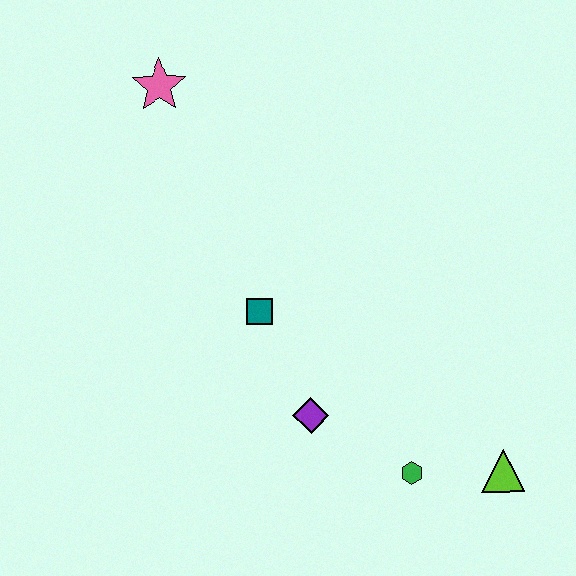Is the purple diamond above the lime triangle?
Yes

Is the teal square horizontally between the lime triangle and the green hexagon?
No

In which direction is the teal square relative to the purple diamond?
The teal square is above the purple diamond.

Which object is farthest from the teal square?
The lime triangle is farthest from the teal square.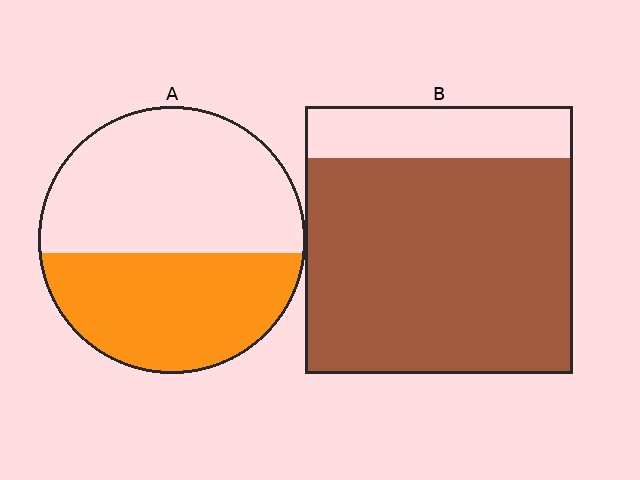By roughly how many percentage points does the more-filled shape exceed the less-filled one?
By roughly 35 percentage points (B over A).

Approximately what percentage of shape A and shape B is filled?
A is approximately 45% and B is approximately 80%.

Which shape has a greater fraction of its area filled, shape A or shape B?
Shape B.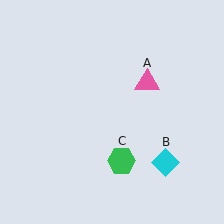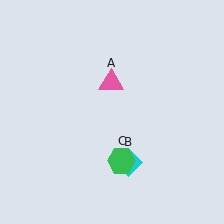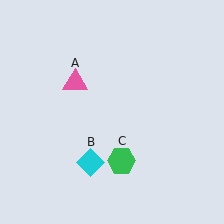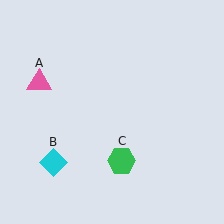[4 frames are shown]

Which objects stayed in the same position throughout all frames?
Green hexagon (object C) remained stationary.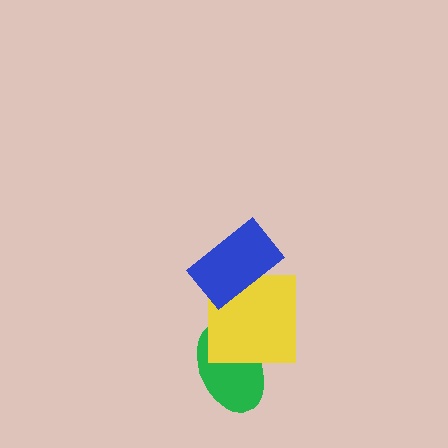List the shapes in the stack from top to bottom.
From top to bottom: the blue rectangle, the yellow square, the green ellipse.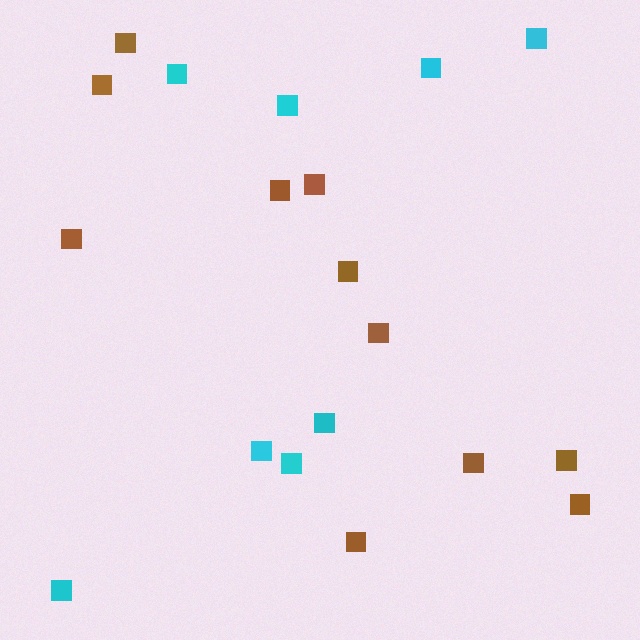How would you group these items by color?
There are 2 groups: one group of cyan squares (8) and one group of brown squares (11).